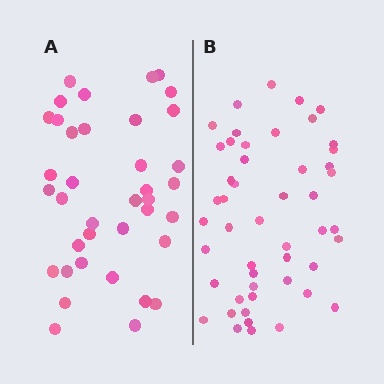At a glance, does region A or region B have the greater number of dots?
Region B (the right region) has more dots.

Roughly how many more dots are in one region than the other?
Region B has roughly 12 or so more dots than region A.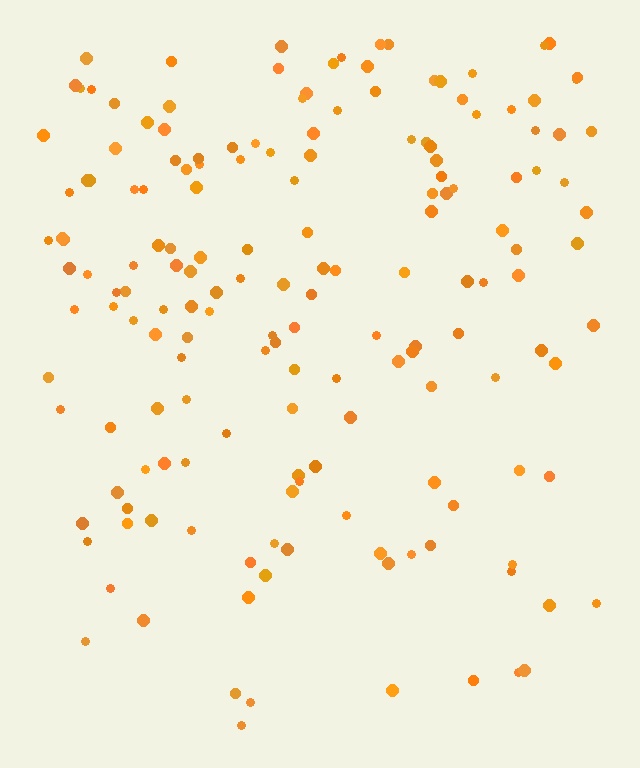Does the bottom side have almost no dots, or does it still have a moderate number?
Still a moderate number, just noticeably fewer than the top.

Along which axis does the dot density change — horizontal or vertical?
Vertical.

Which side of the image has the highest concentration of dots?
The top.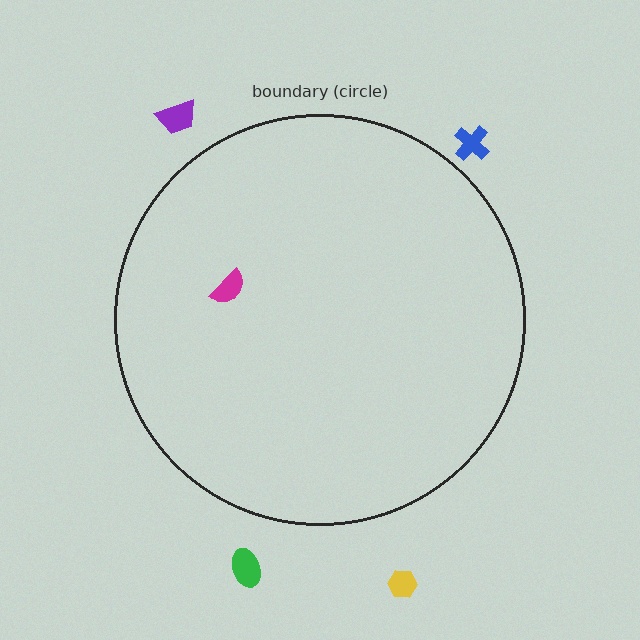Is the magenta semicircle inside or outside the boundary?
Inside.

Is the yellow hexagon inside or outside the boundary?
Outside.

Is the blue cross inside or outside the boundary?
Outside.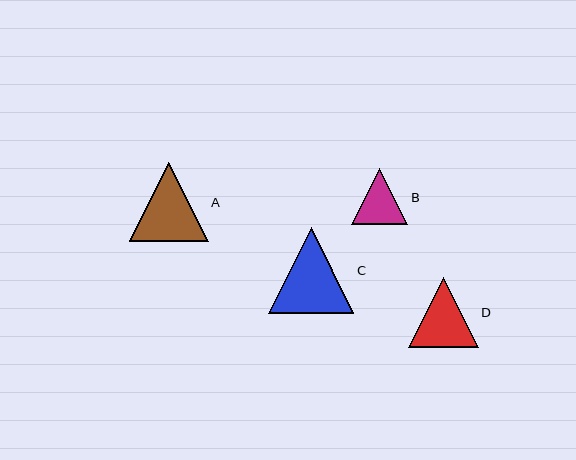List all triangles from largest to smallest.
From largest to smallest: C, A, D, B.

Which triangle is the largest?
Triangle C is the largest with a size of approximately 86 pixels.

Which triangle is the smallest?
Triangle B is the smallest with a size of approximately 56 pixels.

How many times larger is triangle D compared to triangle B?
Triangle D is approximately 1.3 times the size of triangle B.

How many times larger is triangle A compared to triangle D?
Triangle A is approximately 1.1 times the size of triangle D.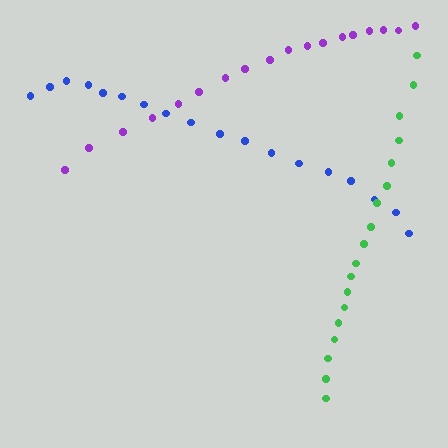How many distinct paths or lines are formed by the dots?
There are 3 distinct paths.